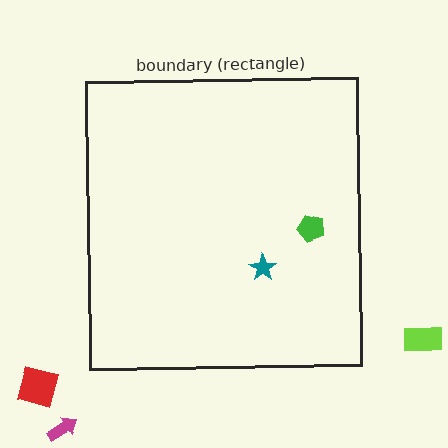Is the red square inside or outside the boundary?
Outside.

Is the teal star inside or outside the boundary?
Inside.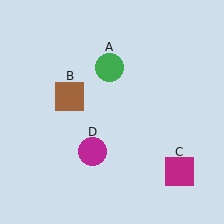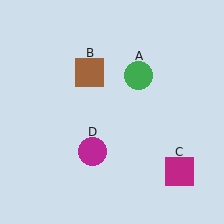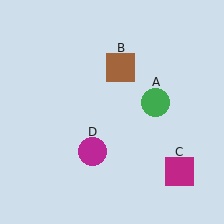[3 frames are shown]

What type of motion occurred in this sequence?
The green circle (object A), brown square (object B) rotated clockwise around the center of the scene.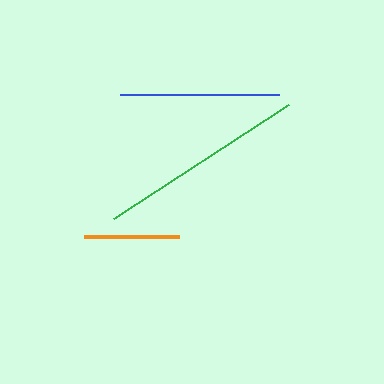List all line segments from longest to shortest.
From longest to shortest: green, blue, orange.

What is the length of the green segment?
The green segment is approximately 209 pixels long.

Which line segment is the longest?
The green line is the longest at approximately 209 pixels.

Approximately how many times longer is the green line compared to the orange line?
The green line is approximately 2.2 times the length of the orange line.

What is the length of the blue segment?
The blue segment is approximately 159 pixels long.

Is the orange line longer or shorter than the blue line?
The blue line is longer than the orange line.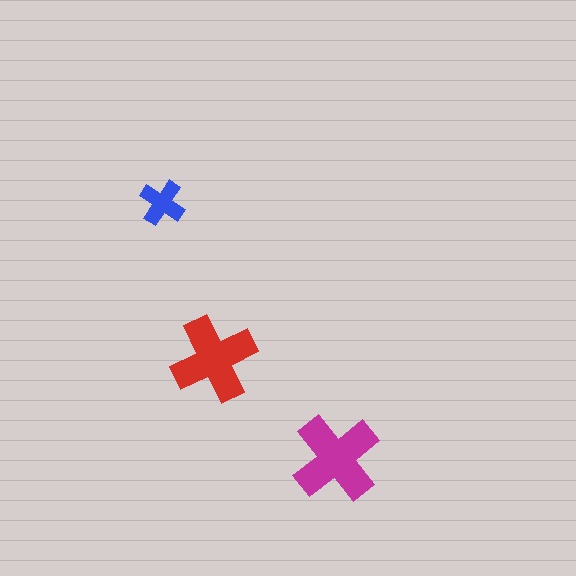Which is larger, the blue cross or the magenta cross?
The magenta one.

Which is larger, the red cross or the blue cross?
The red one.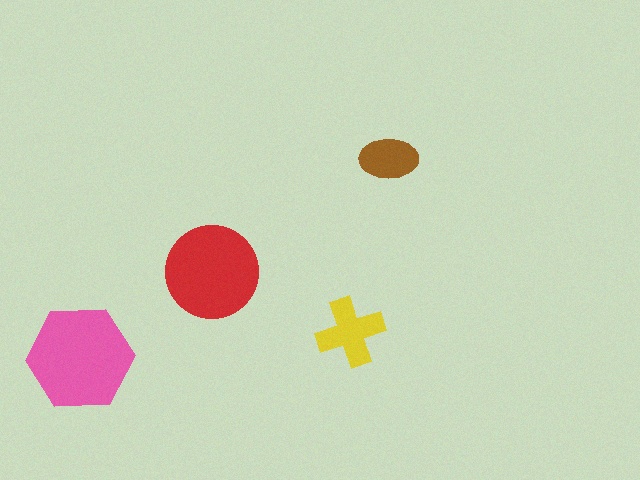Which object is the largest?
The pink hexagon.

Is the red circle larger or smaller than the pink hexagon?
Smaller.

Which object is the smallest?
The brown ellipse.